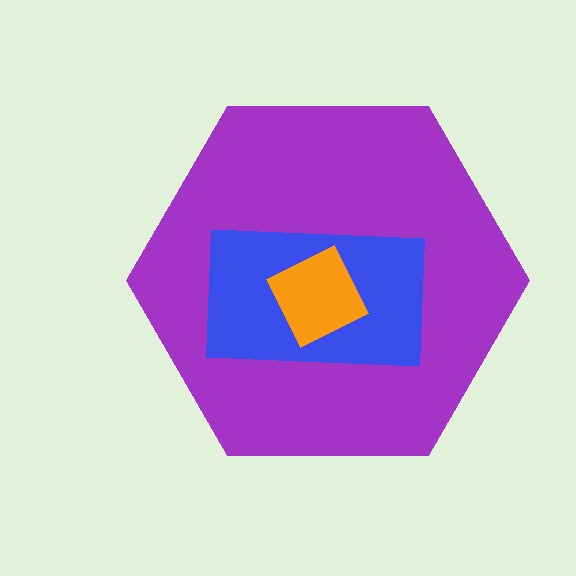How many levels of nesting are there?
3.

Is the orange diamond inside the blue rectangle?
Yes.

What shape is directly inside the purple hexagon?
The blue rectangle.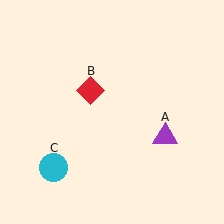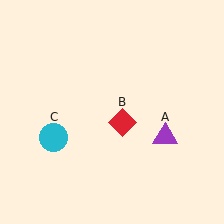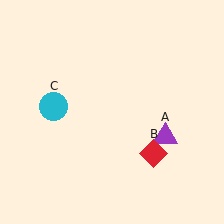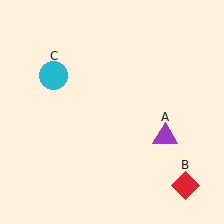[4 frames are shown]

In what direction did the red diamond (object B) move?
The red diamond (object B) moved down and to the right.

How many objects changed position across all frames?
2 objects changed position: red diamond (object B), cyan circle (object C).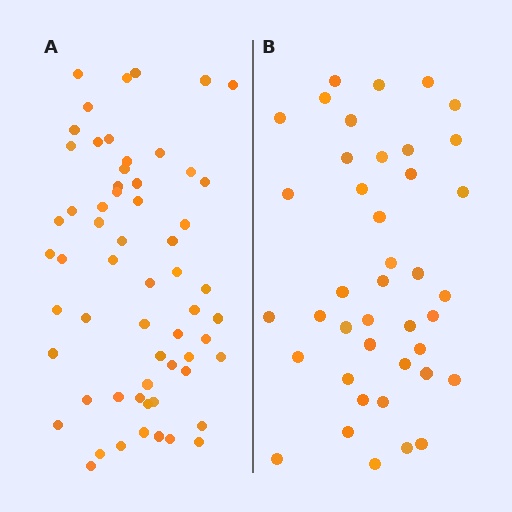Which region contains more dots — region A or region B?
Region A (the left region) has more dots.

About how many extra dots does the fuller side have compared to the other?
Region A has approximately 20 more dots than region B.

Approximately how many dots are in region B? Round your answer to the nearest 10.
About 40 dots. (The exact count is 41, which rounds to 40.)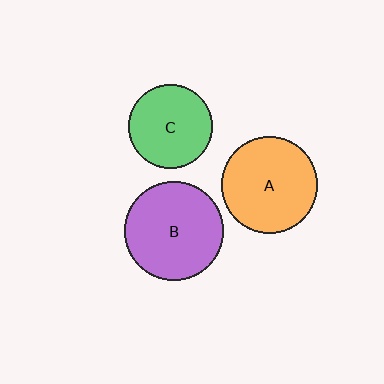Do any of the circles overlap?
No, none of the circles overlap.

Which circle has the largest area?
Circle B (purple).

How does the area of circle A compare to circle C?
Approximately 1.3 times.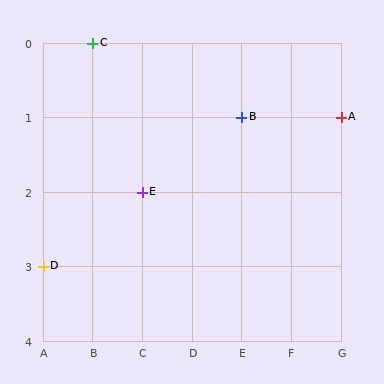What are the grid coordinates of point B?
Point B is at grid coordinates (E, 1).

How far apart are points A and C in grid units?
Points A and C are 5 columns and 1 row apart (about 5.1 grid units diagonally).